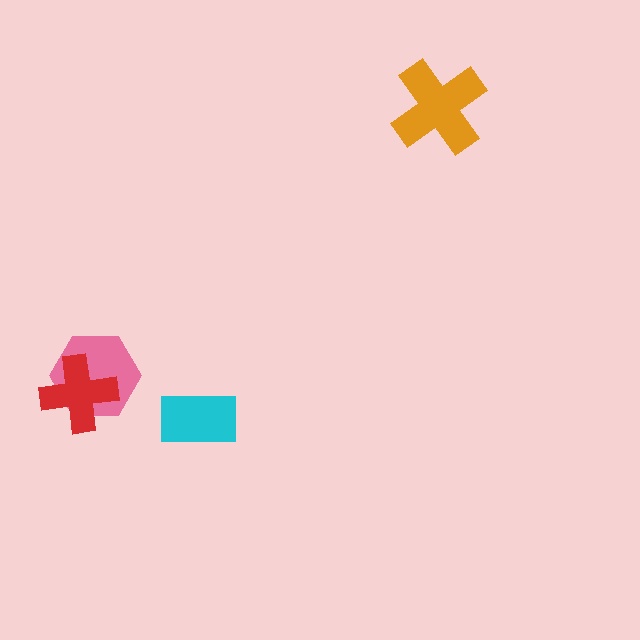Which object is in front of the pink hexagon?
The red cross is in front of the pink hexagon.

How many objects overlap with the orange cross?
0 objects overlap with the orange cross.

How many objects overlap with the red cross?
1 object overlaps with the red cross.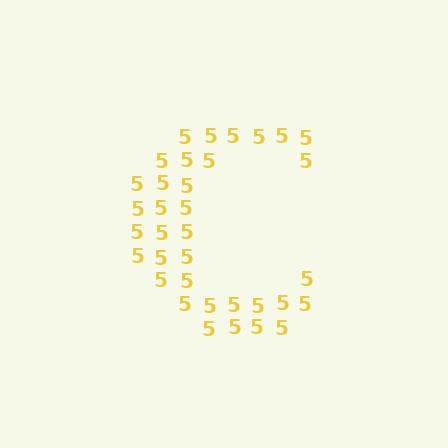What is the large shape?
The large shape is the letter C.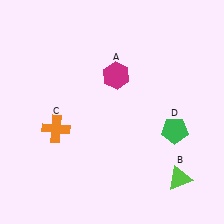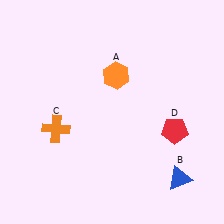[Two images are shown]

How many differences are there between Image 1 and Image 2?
There are 3 differences between the two images.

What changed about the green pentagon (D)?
In Image 1, D is green. In Image 2, it changed to red.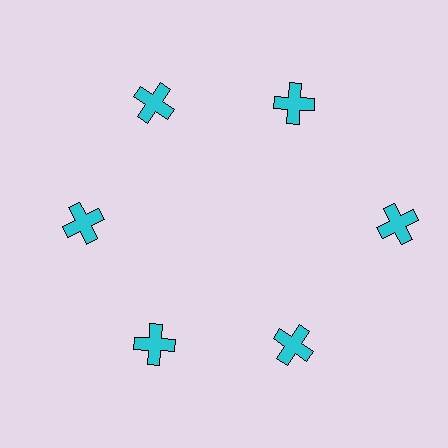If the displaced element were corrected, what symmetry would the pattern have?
It would have 6-fold rotational symmetry — the pattern would map onto itself every 60 degrees.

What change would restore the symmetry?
The symmetry would be restored by moving it inward, back onto the ring so that all 6 crosses sit at equal angles and equal distance from the center.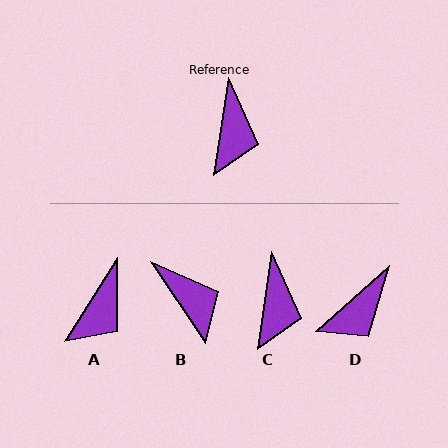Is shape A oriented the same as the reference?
No, it is off by about 24 degrees.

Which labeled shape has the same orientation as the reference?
C.